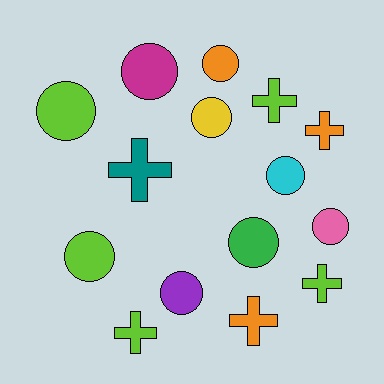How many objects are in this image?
There are 15 objects.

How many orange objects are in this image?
There are 3 orange objects.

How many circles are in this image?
There are 9 circles.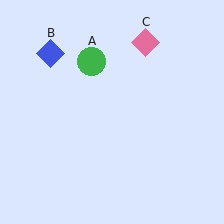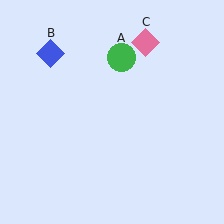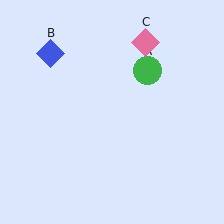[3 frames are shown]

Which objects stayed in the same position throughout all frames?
Blue diamond (object B) and pink diamond (object C) remained stationary.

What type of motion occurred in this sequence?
The green circle (object A) rotated clockwise around the center of the scene.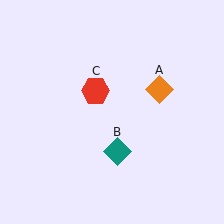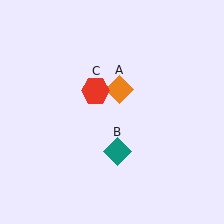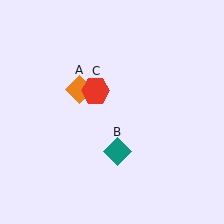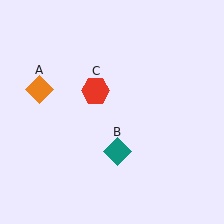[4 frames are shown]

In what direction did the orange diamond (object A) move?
The orange diamond (object A) moved left.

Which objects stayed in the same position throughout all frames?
Teal diamond (object B) and red hexagon (object C) remained stationary.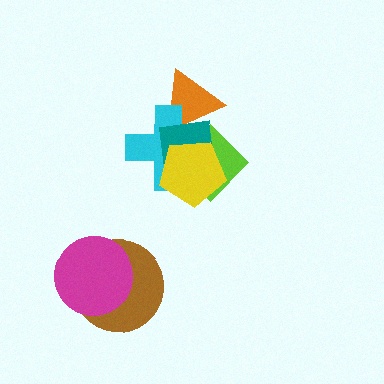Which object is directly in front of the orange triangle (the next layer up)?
The cyan cross is directly in front of the orange triangle.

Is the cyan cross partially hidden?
Yes, it is partially covered by another shape.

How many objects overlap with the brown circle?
1 object overlaps with the brown circle.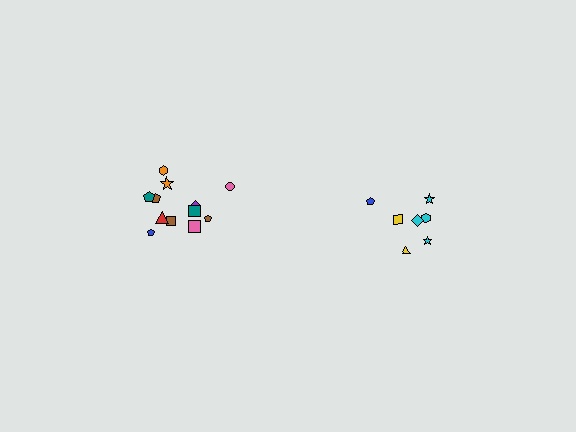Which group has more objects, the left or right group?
The left group.